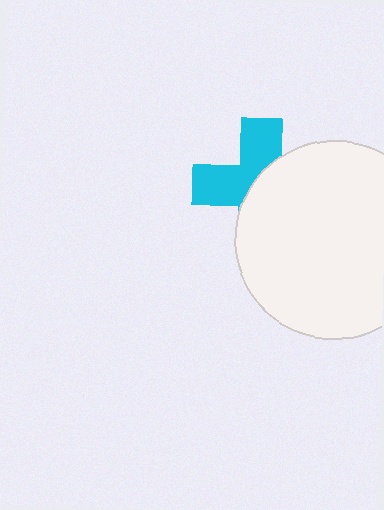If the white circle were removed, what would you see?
You would see the complete cyan cross.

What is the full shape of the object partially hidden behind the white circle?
The partially hidden object is a cyan cross.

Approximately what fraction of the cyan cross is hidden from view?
Roughly 54% of the cyan cross is hidden behind the white circle.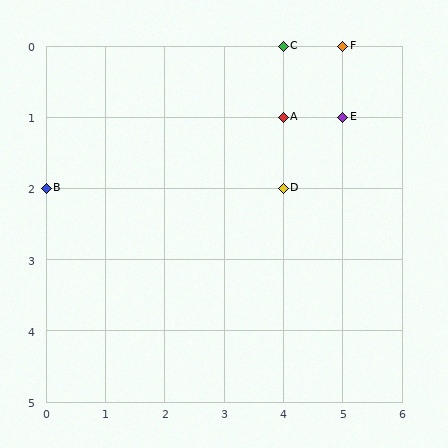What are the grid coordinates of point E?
Point E is at grid coordinates (5, 1).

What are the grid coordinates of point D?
Point D is at grid coordinates (4, 2).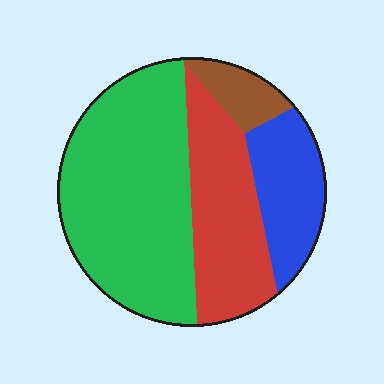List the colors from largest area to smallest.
From largest to smallest: green, red, blue, brown.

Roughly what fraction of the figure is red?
Red covers around 25% of the figure.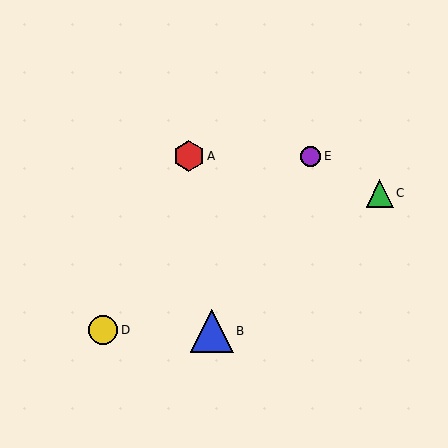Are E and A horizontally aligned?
Yes, both are at y≈156.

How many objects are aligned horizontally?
2 objects (A, E) are aligned horizontally.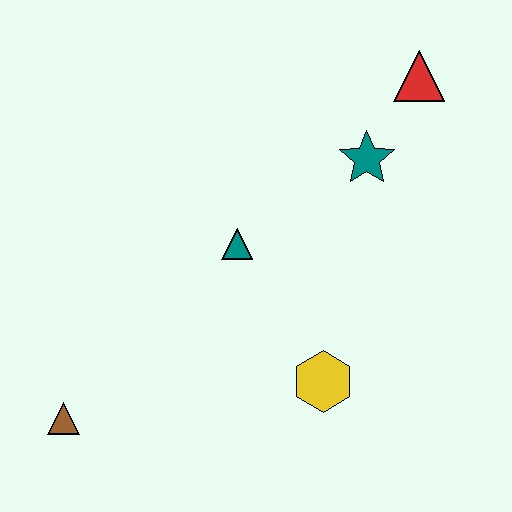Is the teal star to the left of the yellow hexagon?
No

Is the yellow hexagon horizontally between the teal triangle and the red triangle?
Yes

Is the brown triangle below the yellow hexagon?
Yes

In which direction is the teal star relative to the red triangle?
The teal star is below the red triangle.